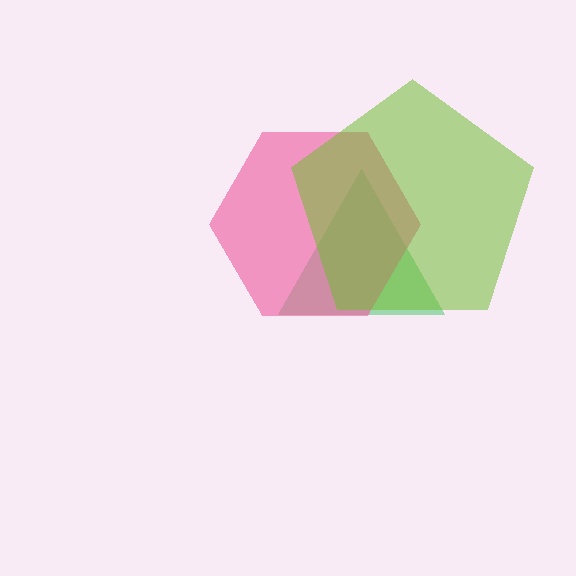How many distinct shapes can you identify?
There are 3 distinct shapes: a green triangle, a pink hexagon, a lime pentagon.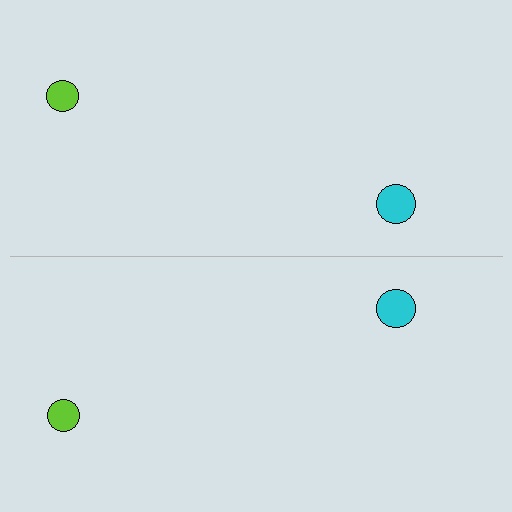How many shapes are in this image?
There are 4 shapes in this image.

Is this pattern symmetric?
Yes, this pattern has bilateral (reflection) symmetry.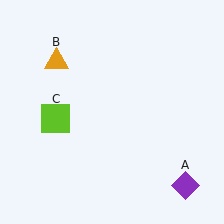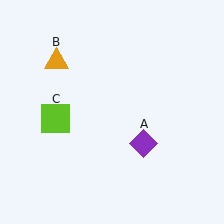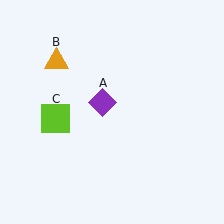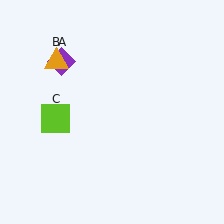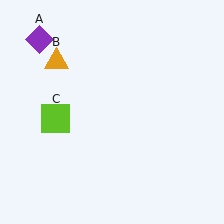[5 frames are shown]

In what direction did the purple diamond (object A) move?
The purple diamond (object A) moved up and to the left.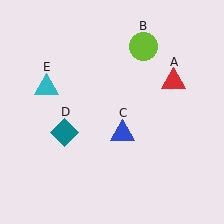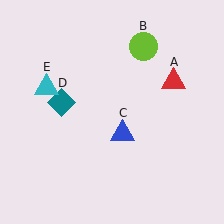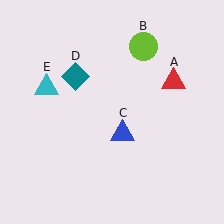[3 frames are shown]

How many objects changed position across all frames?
1 object changed position: teal diamond (object D).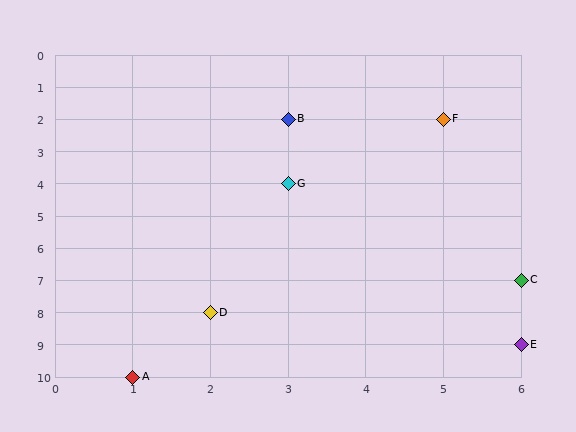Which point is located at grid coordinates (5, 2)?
Point F is at (5, 2).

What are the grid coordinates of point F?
Point F is at grid coordinates (5, 2).